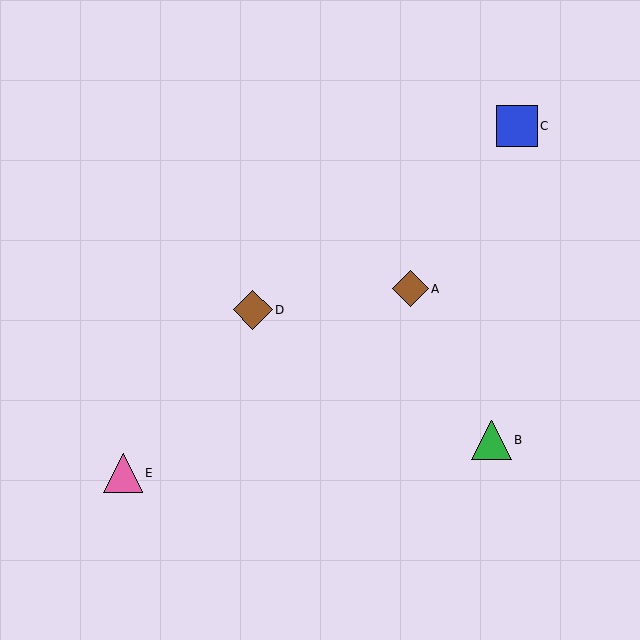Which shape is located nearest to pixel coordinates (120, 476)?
The pink triangle (labeled E) at (123, 473) is nearest to that location.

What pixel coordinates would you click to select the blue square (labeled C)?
Click at (517, 126) to select the blue square C.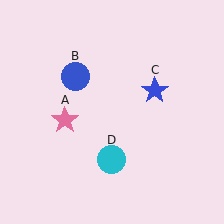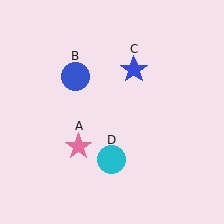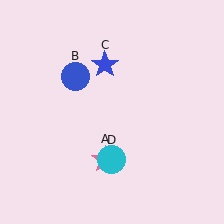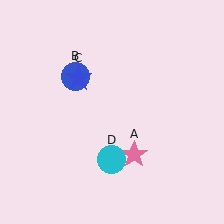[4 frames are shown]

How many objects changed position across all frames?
2 objects changed position: pink star (object A), blue star (object C).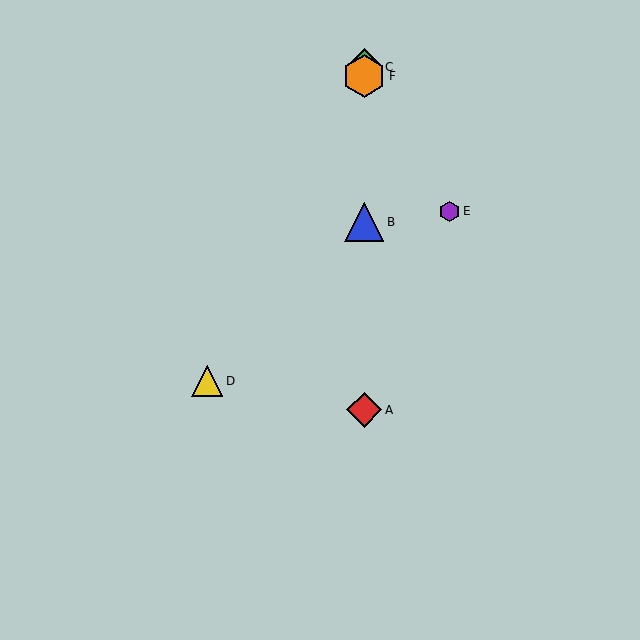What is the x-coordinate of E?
Object E is at x≈450.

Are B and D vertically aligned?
No, B is at x≈364 and D is at x≈207.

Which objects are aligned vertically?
Objects A, B, C, F are aligned vertically.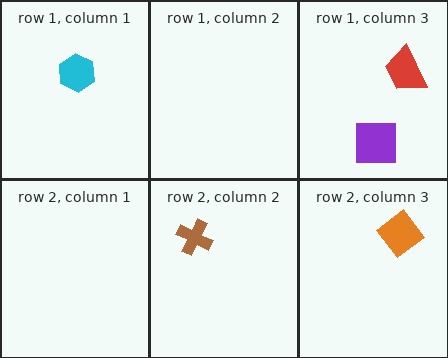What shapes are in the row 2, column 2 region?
The brown cross.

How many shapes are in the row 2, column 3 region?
1.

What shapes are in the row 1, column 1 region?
The cyan hexagon.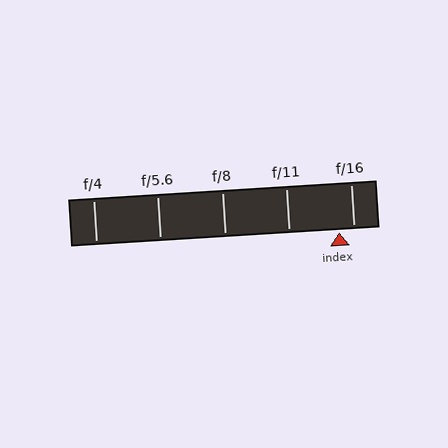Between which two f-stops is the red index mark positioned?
The index mark is between f/11 and f/16.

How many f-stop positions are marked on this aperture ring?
There are 5 f-stop positions marked.